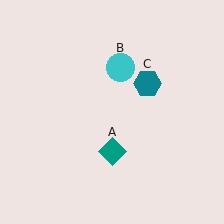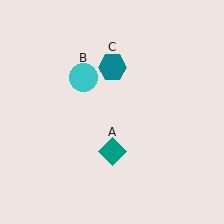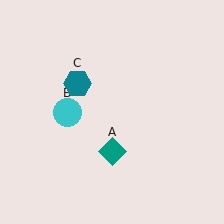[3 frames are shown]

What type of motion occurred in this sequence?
The cyan circle (object B), teal hexagon (object C) rotated counterclockwise around the center of the scene.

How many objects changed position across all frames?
2 objects changed position: cyan circle (object B), teal hexagon (object C).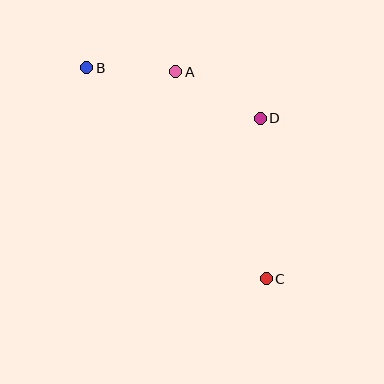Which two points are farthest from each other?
Points B and C are farthest from each other.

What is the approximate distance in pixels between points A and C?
The distance between A and C is approximately 226 pixels.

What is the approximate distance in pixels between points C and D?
The distance between C and D is approximately 161 pixels.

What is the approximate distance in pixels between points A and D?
The distance between A and D is approximately 96 pixels.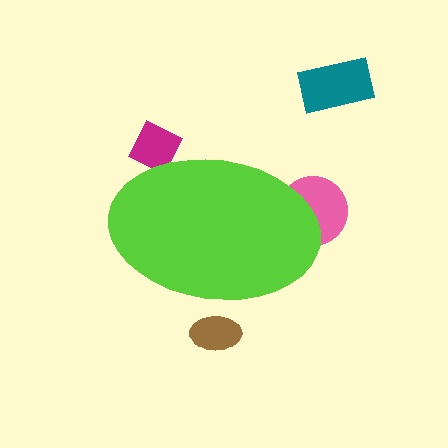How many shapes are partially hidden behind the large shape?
3 shapes are partially hidden.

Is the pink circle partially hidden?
Yes, the pink circle is partially hidden behind the lime ellipse.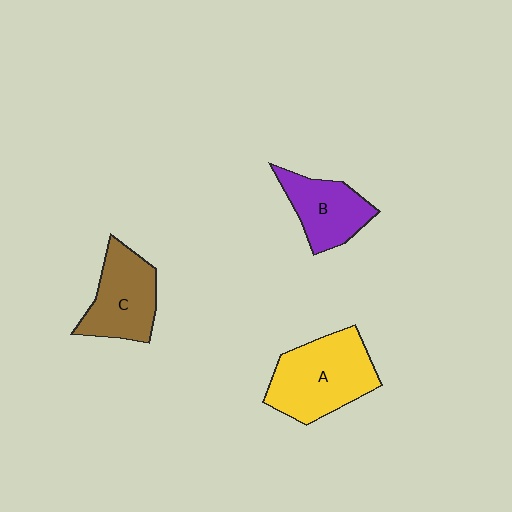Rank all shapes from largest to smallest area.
From largest to smallest: A (yellow), C (brown), B (purple).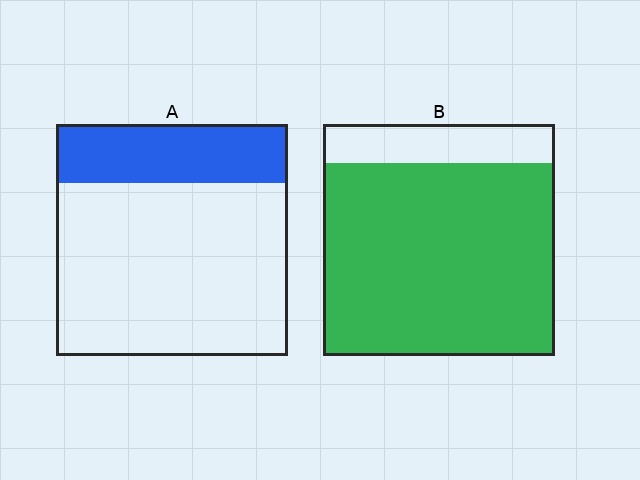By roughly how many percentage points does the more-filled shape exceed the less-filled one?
By roughly 60 percentage points (B over A).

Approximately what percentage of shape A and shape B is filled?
A is approximately 25% and B is approximately 85%.